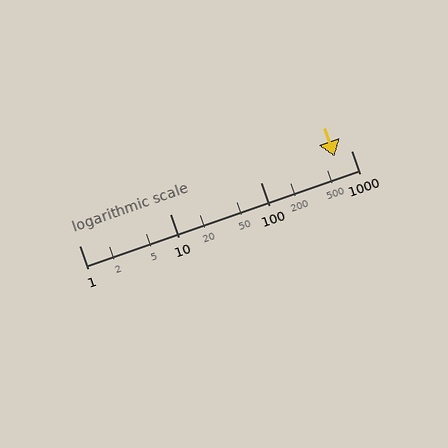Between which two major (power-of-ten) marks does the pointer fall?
The pointer is between 100 and 1000.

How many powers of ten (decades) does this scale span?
The scale spans 3 decades, from 1 to 1000.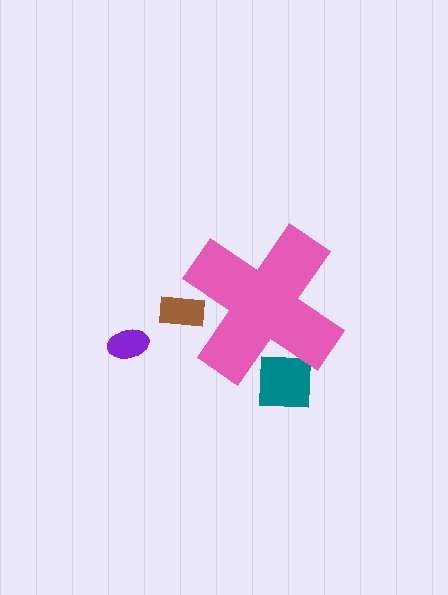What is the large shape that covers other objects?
A pink cross.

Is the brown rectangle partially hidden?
Yes, the brown rectangle is partially hidden behind the pink cross.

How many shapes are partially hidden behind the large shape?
2 shapes are partially hidden.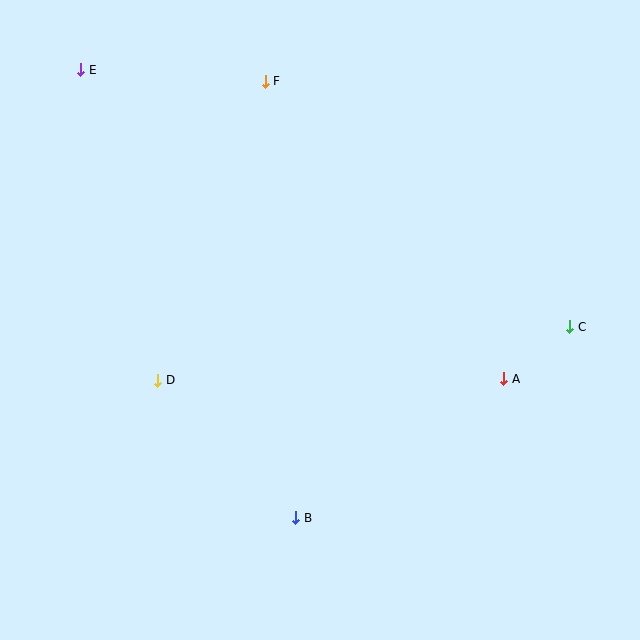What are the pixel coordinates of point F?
Point F is at (265, 81).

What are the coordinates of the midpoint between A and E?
The midpoint between A and E is at (292, 224).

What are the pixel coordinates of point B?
Point B is at (296, 518).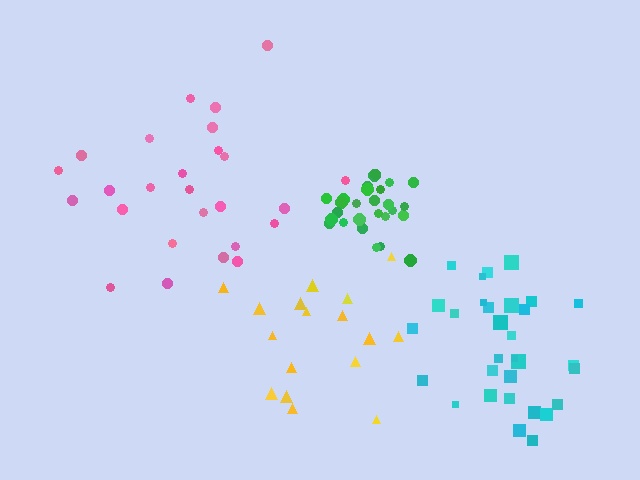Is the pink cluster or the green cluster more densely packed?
Green.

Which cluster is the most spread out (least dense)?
Yellow.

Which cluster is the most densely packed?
Green.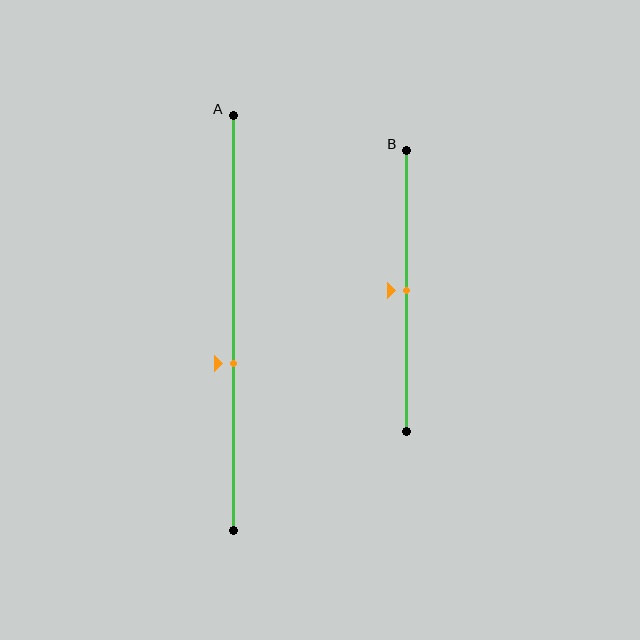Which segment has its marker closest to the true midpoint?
Segment B has its marker closest to the true midpoint.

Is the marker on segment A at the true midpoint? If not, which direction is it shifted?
No, the marker on segment A is shifted downward by about 10% of the segment length.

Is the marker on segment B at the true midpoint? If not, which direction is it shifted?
Yes, the marker on segment B is at the true midpoint.